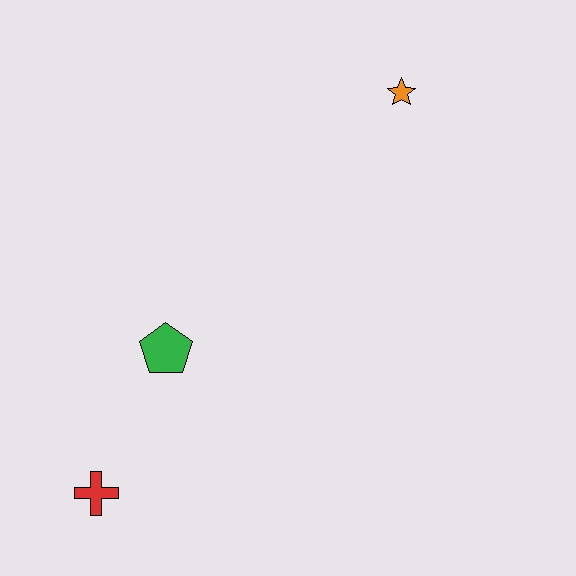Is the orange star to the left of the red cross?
No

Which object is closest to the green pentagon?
The red cross is closest to the green pentagon.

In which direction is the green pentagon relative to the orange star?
The green pentagon is below the orange star.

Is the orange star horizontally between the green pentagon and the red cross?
No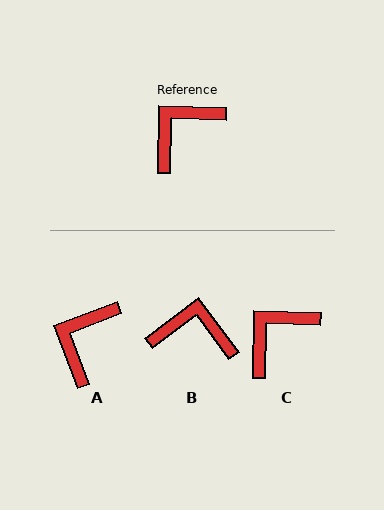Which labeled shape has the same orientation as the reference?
C.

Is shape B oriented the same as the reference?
No, it is off by about 52 degrees.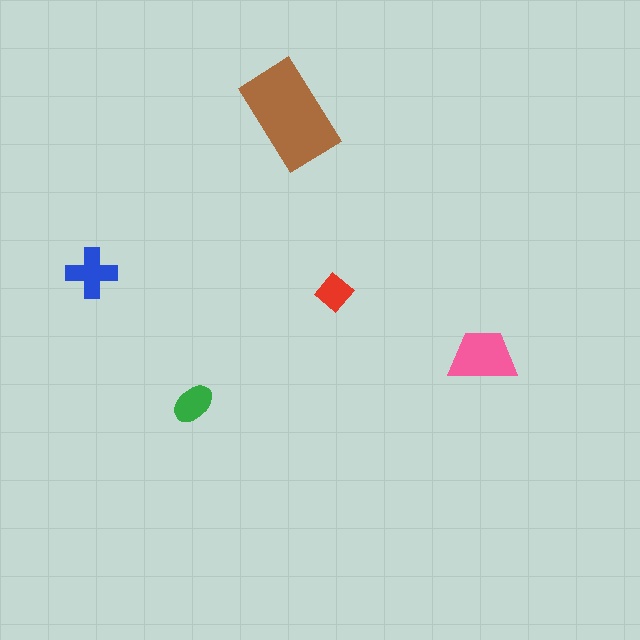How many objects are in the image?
There are 5 objects in the image.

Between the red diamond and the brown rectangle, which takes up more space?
The brown rectangle.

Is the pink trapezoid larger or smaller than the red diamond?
Larger.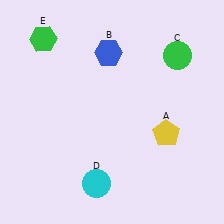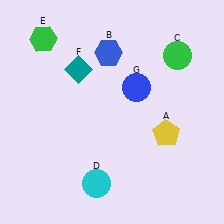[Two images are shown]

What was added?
A teal diamond (F), a blue circle (G) were added in Image 2.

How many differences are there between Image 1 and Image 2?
There are 2 differences between the two images.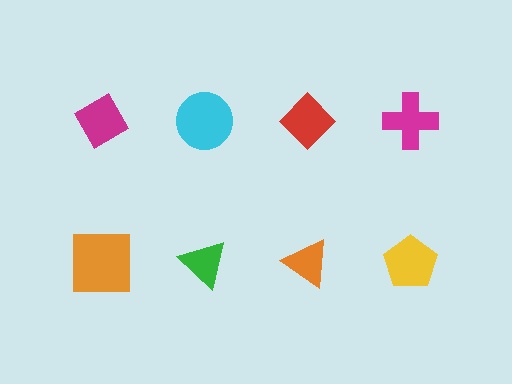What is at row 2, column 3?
An orange triangle.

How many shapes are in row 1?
4 shapes.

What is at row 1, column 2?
A cyan circle.